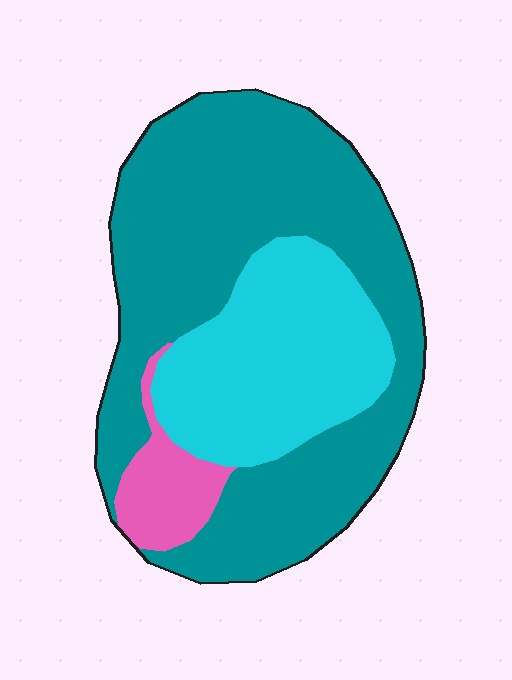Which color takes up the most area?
Teal, at roughly 65%.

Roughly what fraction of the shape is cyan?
Cyan covers around 30% of the shape.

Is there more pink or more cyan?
Cyan.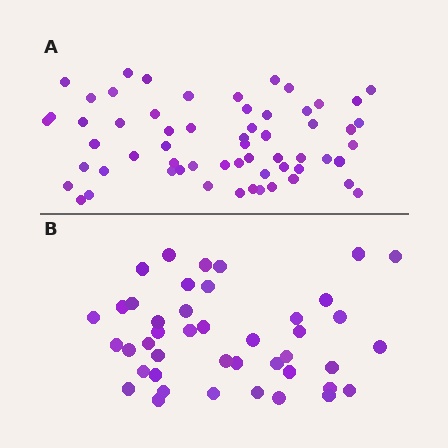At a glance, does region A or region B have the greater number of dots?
Region A (the top region) has more dots.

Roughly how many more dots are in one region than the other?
Region A has approximately 15 more dots than region B.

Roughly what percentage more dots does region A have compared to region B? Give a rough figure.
About 40% more.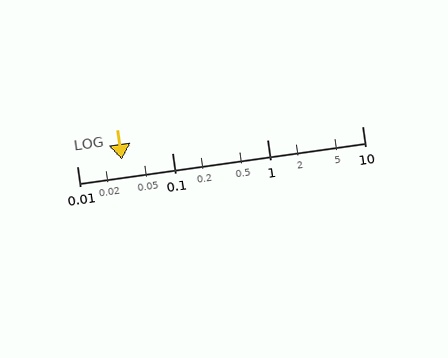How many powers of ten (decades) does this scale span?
The scale spans 3 decades, from 0.01 to 10.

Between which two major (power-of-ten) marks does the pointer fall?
The pointer is between 0.01 and 0.1.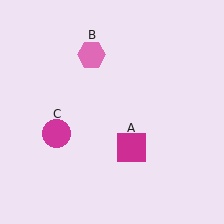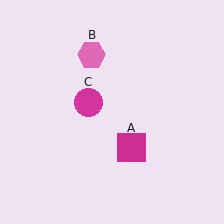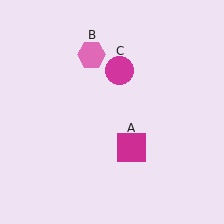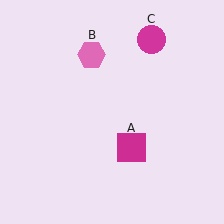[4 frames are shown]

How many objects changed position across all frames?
1 object changed position: magenta circle (object C).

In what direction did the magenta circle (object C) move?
The magenta circle (object C) moved up and to the right.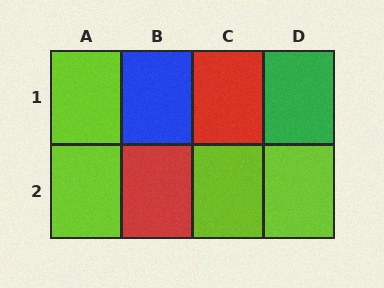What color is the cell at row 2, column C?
Lime.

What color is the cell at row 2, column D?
Lime.